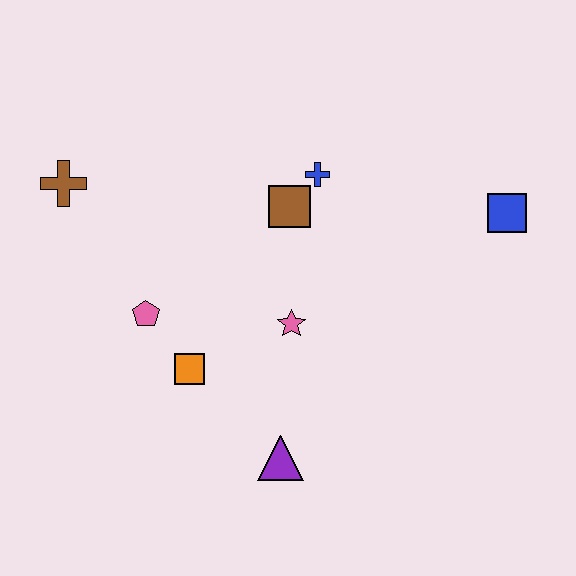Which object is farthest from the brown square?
The purple triangle is farthest from the brown square.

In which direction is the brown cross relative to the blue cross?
The brown cross is to the left of the blue cross.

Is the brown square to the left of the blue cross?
Yes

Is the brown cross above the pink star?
Yes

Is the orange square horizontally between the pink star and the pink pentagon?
Yes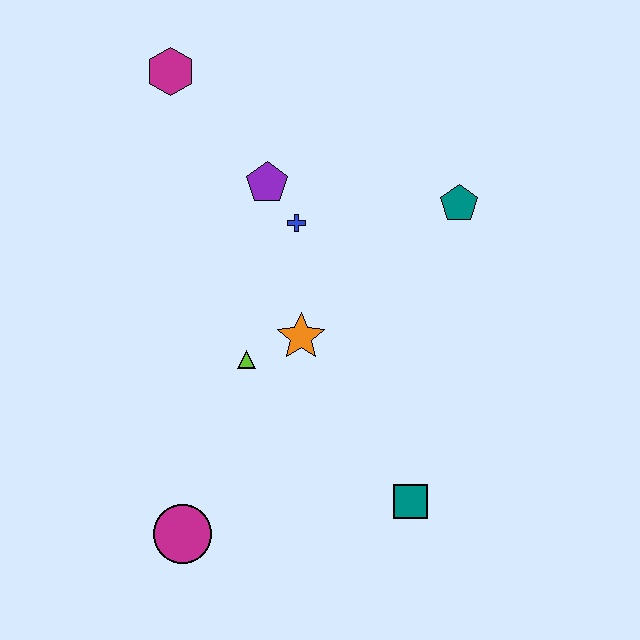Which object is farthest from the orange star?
The magenta hexagon is farthest from the orange star.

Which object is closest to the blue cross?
The purple pentagon is closest to the blue cross.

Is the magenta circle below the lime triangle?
Yes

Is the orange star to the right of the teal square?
No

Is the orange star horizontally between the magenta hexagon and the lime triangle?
No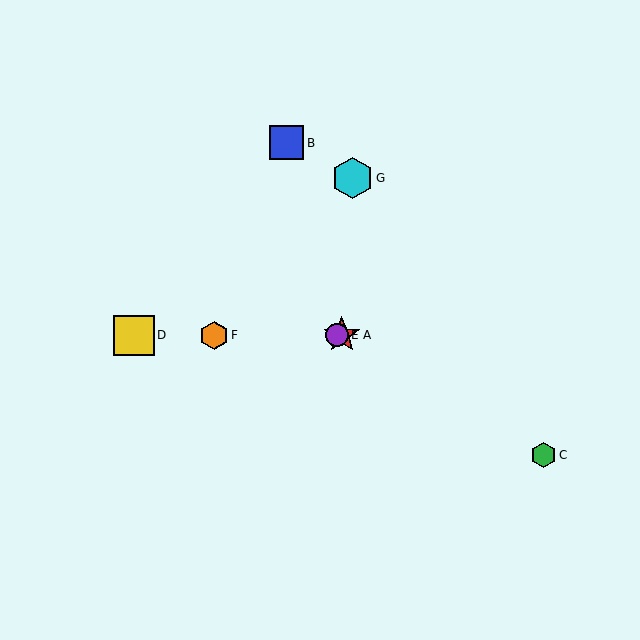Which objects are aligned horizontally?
Objects A, D, E, F are aligned horizontally.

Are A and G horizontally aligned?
No, A is at y≈335 and G is at y≈178.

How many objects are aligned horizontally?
4 objects (A, D, E, F) are aligned horizontally.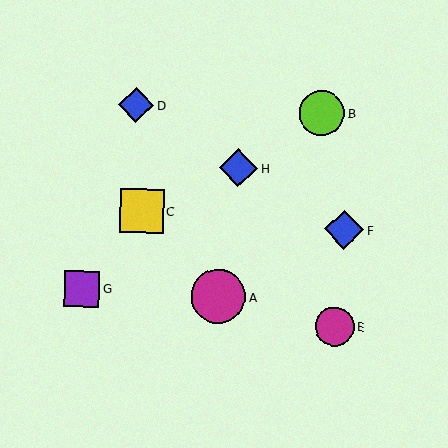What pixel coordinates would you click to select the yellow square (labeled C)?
Click at (142, 211) to select the yellow square C.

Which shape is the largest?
The magenta circle (labeled A) is the largest.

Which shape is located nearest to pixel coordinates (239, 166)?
The blue diamond (labeled H) at (238, 168) is nearest to that location.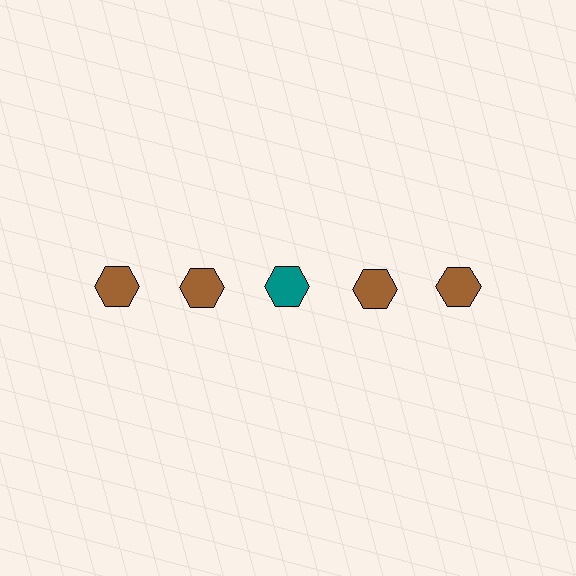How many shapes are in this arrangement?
There are 5 shapes arranged in a grid pattern.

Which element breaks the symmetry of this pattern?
The teal hexagon in the top row, center column breaks the symmetry. All other shapes are brown hexagons.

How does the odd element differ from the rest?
It has a different color: teal instead of brown.